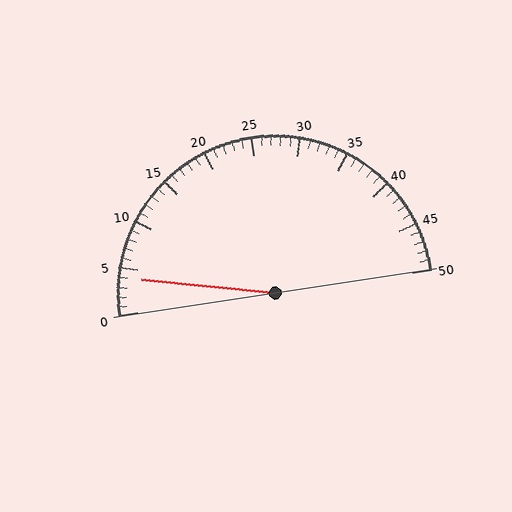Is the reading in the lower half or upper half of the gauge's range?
The reading is in the lower half of the range (0 to 50).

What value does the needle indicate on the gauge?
The needle indicates approximately 4.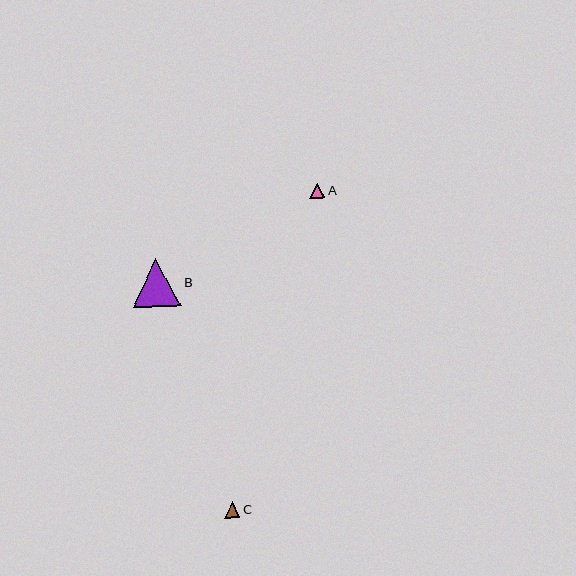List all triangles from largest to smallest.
From largest to smallest: B, C, A.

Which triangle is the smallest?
Triangle A is the smallest with a size of approximately 15 pixels.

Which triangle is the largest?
Triangle B is the largest with a size of approximately 48 pixels.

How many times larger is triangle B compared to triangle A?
Triangle B is approximately 3.2 times the size of triangle A.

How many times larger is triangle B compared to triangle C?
Triangle B is approximately 3.1 times the size of triangle C.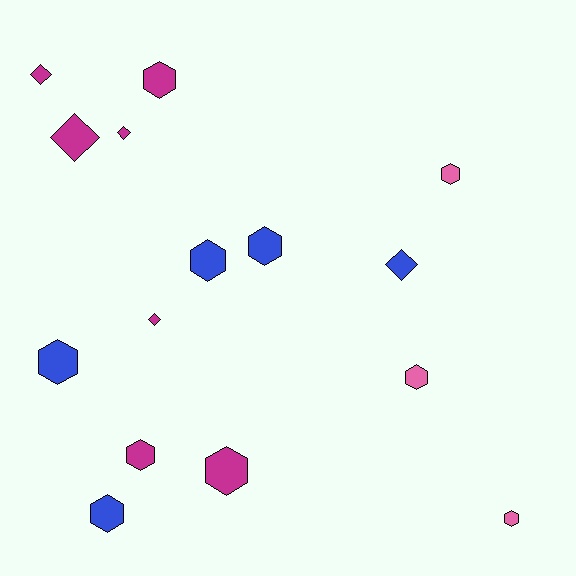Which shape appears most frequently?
Hexagon, with 10 objects.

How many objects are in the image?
There are 15 objects.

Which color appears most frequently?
Magenta, with 7 objects.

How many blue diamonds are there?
There is 1 blue diamond.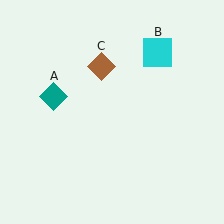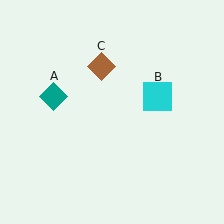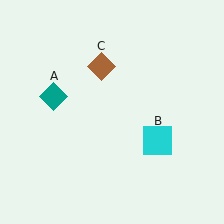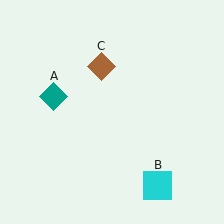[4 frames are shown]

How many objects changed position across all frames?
1 object changed position: cyan square (object B).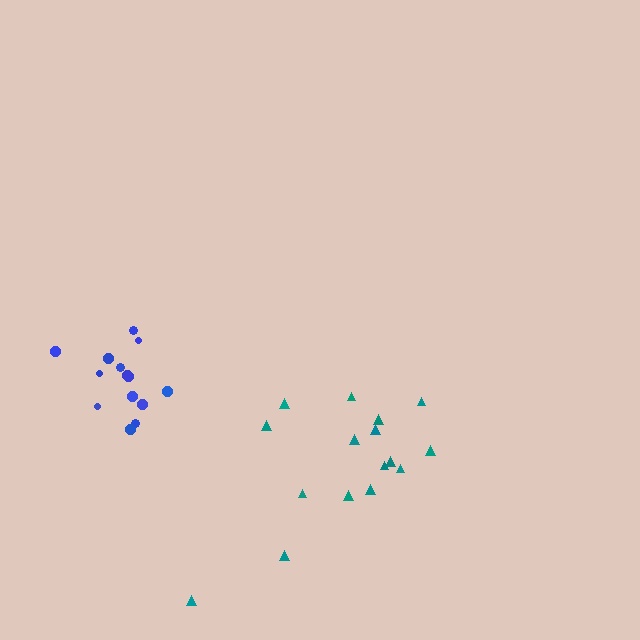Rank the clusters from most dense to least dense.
blue, teal.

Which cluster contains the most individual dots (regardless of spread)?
Teal (16).